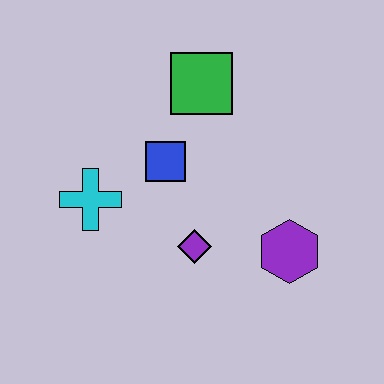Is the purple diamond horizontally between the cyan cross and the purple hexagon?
Yes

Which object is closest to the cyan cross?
The blue square is closest to the cyan cross.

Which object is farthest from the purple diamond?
The green square is farthest from the purple diamond.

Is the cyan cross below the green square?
Yes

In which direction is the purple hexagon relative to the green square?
The purple hexagon is below the green square.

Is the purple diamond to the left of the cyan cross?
No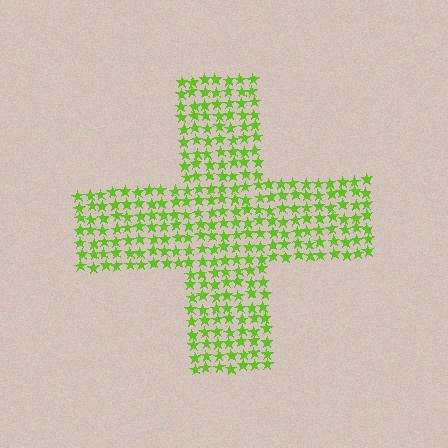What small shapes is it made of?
It is made of small stars.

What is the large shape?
The large shape is a cross.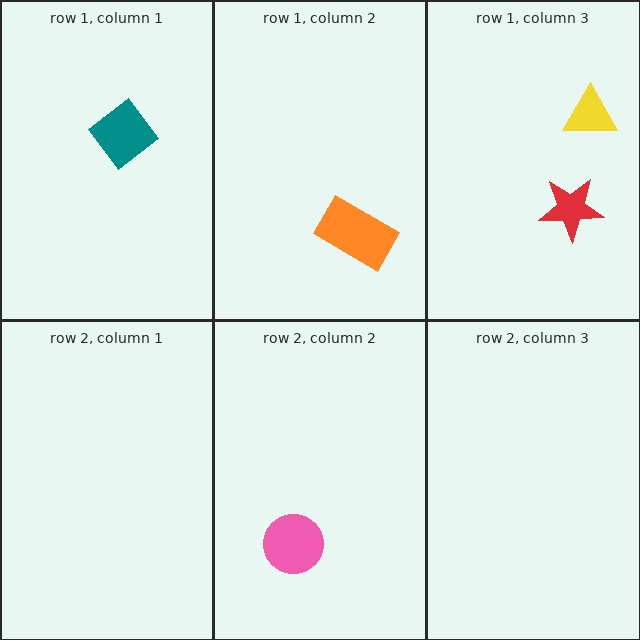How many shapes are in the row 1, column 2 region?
1.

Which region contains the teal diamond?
The row 1, column 1 region.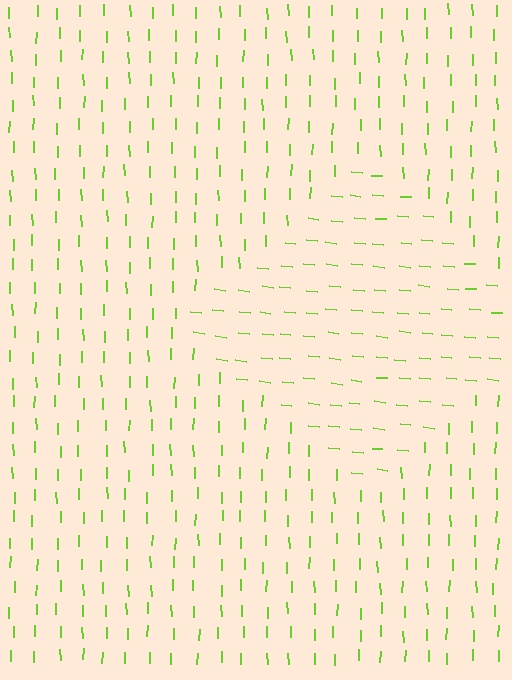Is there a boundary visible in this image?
Yes, there is a texture boundary formed by a change in line orientation.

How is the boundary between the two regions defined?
The boundary is defined purely by a change in line orientation (approximately 84 degrees difference). All lines are the same color and thickness.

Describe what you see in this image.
The image is filled with small lime line segments. A diamond region in the image has lines oriented differently from the surrounding lines, creating a visible texture boundary.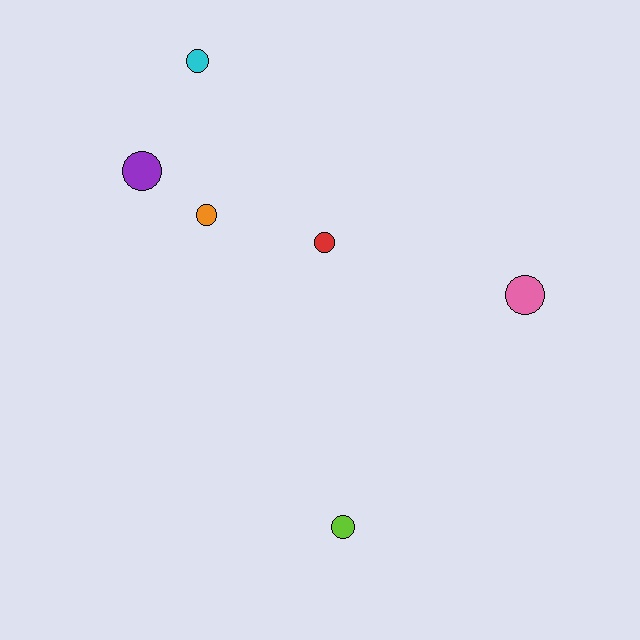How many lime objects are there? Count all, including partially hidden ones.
There is 1 lime object.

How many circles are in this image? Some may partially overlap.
There are 6 circles.